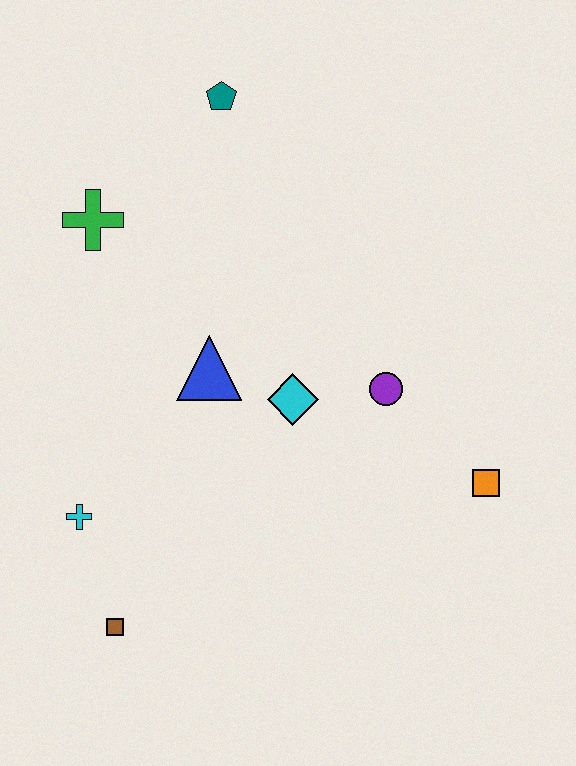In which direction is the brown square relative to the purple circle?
The brown square is to the left of the purple circle.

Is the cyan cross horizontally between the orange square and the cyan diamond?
No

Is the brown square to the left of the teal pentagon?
Yes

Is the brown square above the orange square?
No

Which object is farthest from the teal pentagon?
The brown square is farthest from the teal pentagon.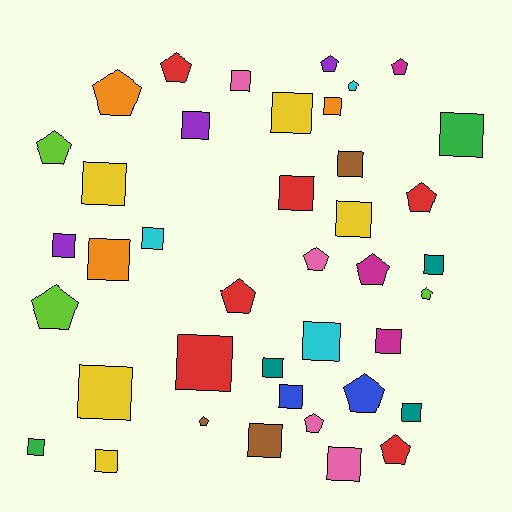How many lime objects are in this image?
There are 3 lime objects.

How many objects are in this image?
There are 40 objects.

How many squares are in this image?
There are 24 squares.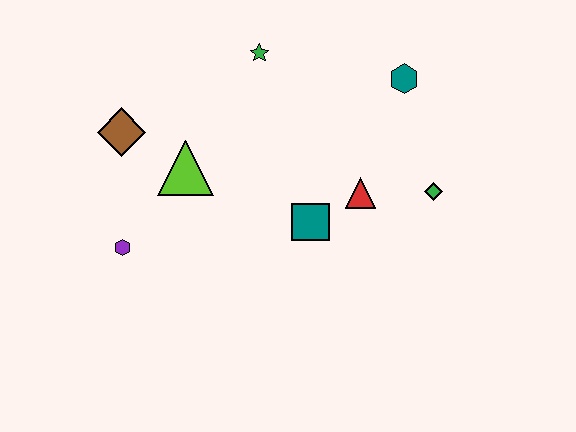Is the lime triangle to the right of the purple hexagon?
Yes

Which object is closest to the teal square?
The red triangle is closest to the teal square.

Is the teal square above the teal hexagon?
No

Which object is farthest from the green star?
The purple hexagon is farthest from the green star.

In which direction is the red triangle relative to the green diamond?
The red triangle is to the left of the green diamond.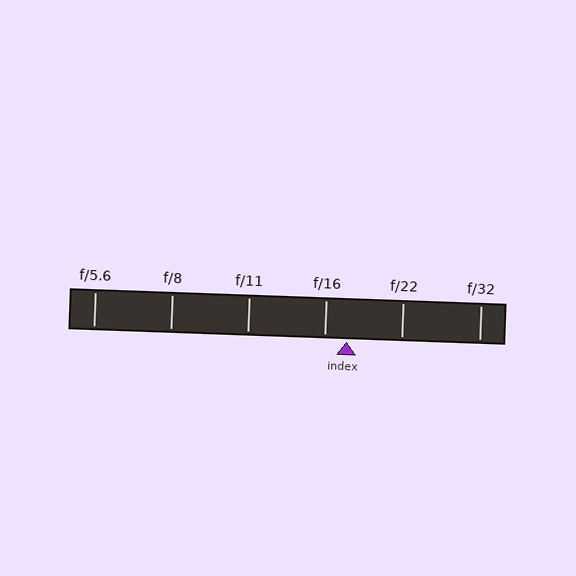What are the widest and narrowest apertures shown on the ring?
The widest aperture shown is f/5.6 and the narrowest is f/32.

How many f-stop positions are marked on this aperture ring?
There are 6 f-stop positions marked.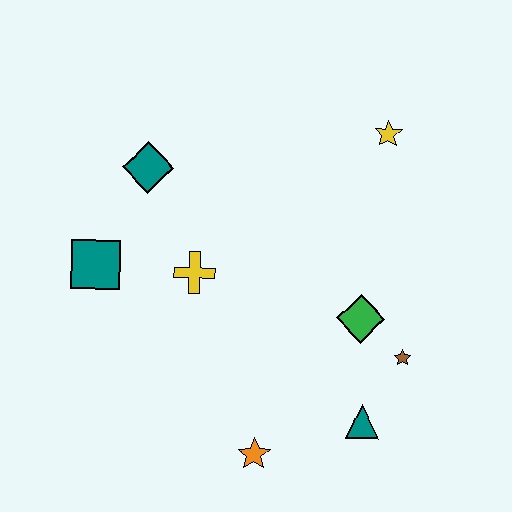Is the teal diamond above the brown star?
Yes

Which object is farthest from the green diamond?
The teal square is farthest from the green diamond.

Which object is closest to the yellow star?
The green diamond is closest to the yellow star.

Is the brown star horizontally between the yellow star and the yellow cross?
No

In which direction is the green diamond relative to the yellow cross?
The green diamond is to the right of the yellow cross.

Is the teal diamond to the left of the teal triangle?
Yes